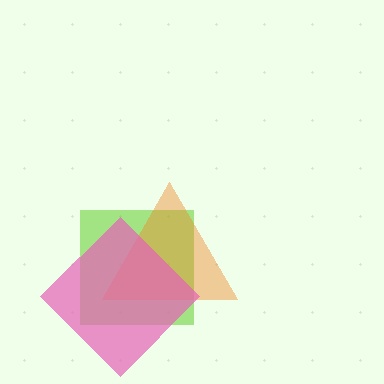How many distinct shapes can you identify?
There are 3 distinct shapes: a lime square, an orange triangle, a pink diamond.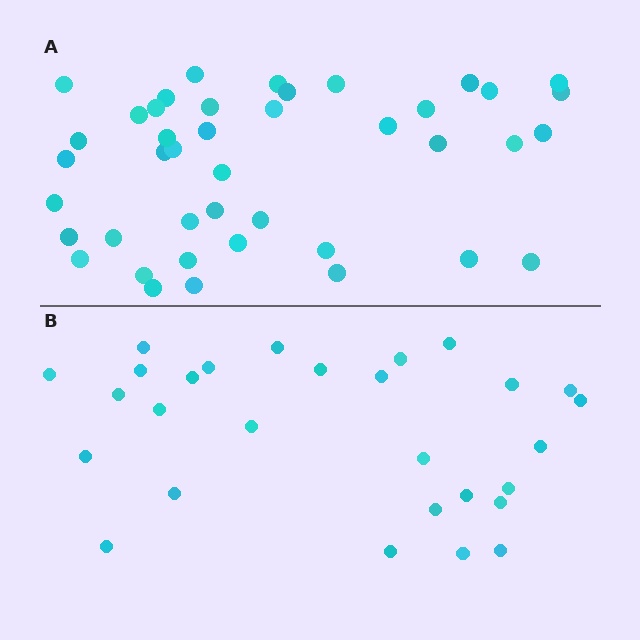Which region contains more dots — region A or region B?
Region A (the top region) has more dots.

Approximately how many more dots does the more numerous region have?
Region A has approximately 15 more dots than region B.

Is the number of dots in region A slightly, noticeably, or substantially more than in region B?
Region A has substantially more. The ratio is roughly 1.5 to 1.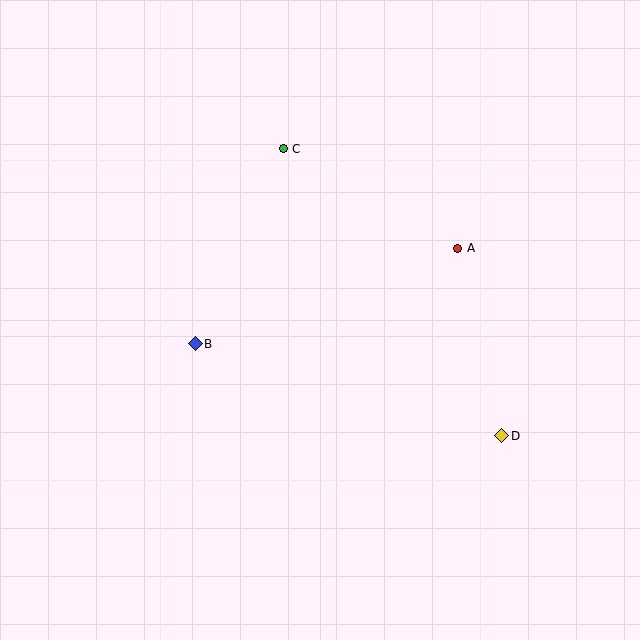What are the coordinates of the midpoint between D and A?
The midpoint between D and A is at (480, 342).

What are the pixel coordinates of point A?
Point A is at (457, 248).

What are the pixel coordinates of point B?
Point B is at (195, 344).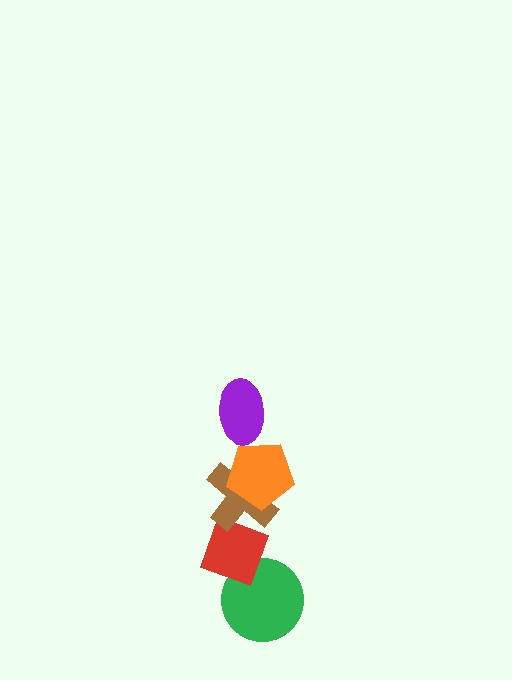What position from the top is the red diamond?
The red diamond is 4th from the top.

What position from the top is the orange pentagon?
The orange pentagon is 2nd from the top.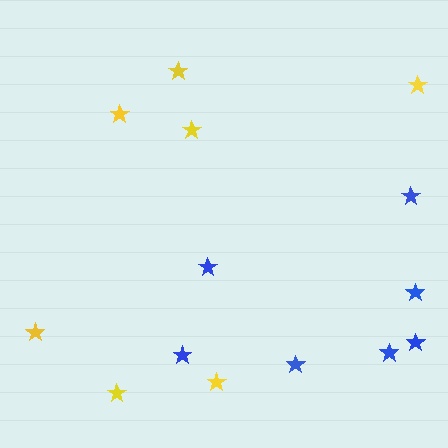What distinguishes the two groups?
There are 2 groups: one group of yellow stars (7) and one group of blue stars (7).